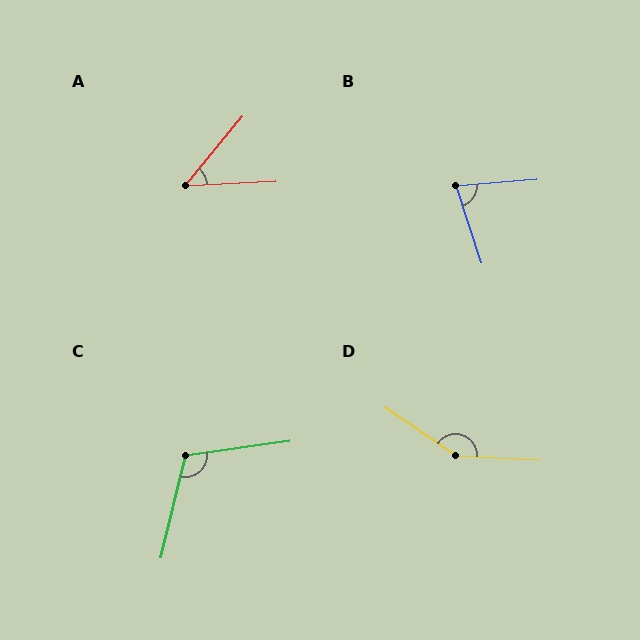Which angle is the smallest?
A, at approximately 48 degrees.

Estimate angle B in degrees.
Approximately 77 degrees.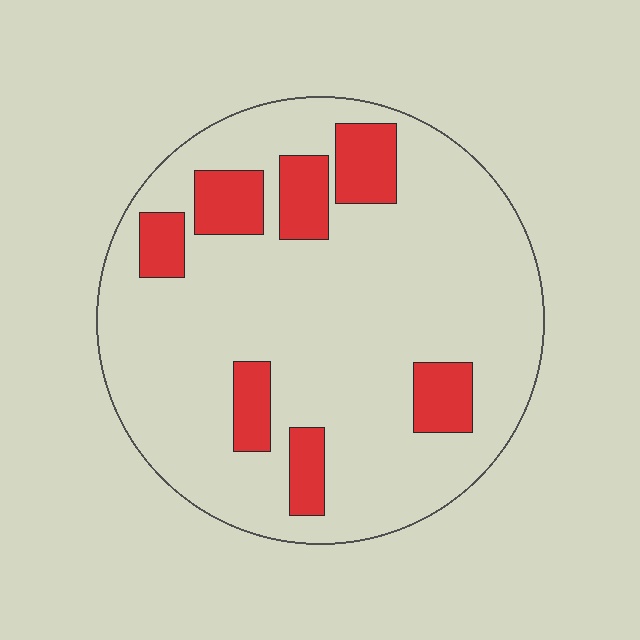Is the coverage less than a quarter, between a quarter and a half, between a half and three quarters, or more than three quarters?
Less than a quarter.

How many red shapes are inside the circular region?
7.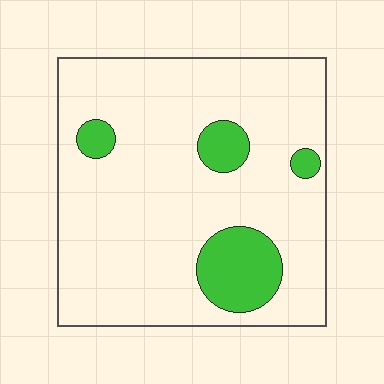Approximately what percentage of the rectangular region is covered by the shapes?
Approximately 15%.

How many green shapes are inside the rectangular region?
4.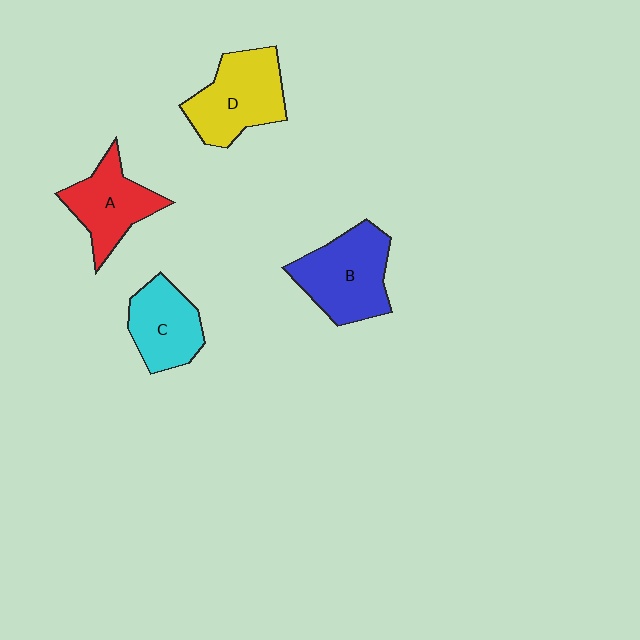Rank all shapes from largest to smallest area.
From largest to smallest: B (blue), D (yellow), A (red), C (cyan).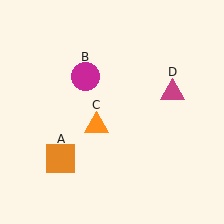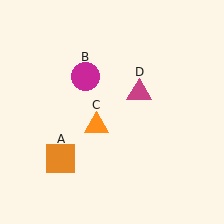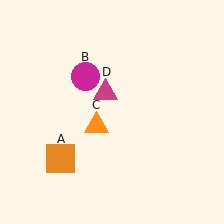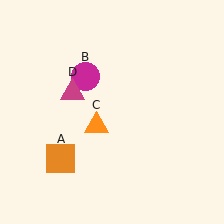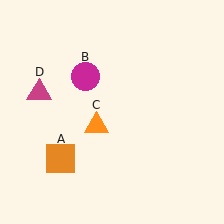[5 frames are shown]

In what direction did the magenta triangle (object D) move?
The magenta triangle (object D) moved left.